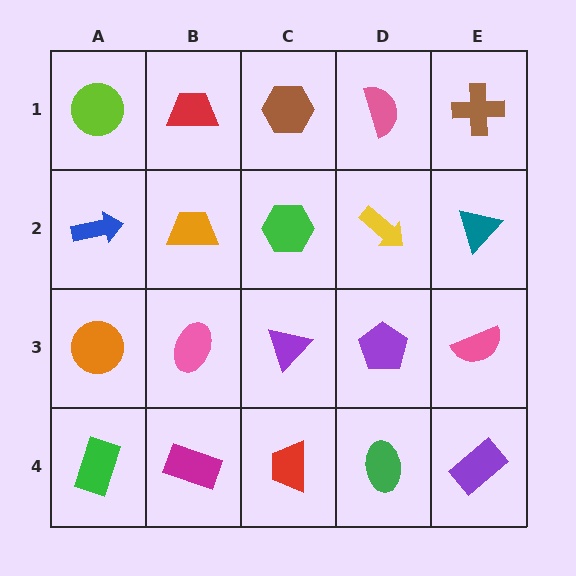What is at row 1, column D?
A pink semicircle.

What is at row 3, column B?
A pink ellipse.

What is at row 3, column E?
A pink semicircle.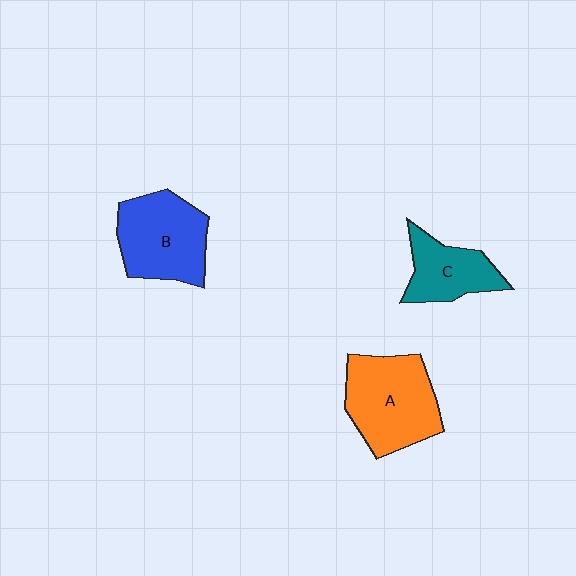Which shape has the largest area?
Shape A (orange).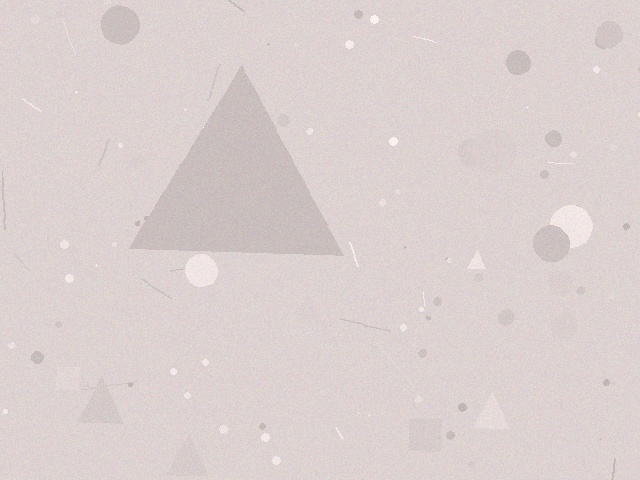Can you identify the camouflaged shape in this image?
The camouflaged shape is a triangle.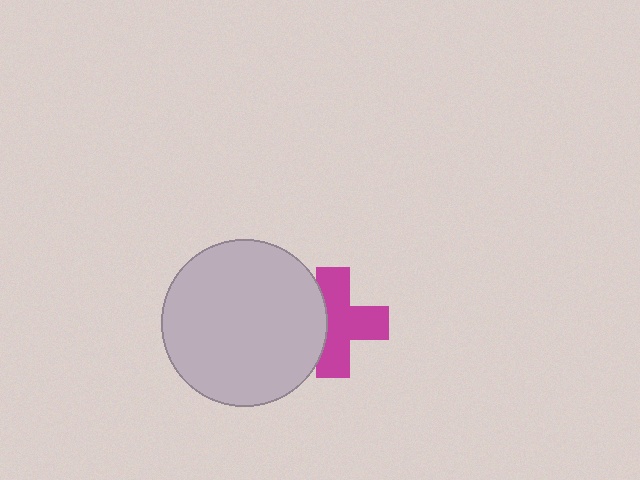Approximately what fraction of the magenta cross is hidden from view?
Roughly 32% of the magenta cross is hidden behind the light gray circle.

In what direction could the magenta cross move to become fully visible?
The magenta cross could move right. That would shift it out from behind the light gray circle entirely.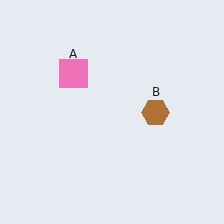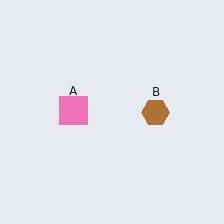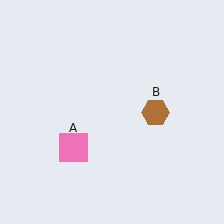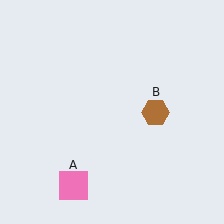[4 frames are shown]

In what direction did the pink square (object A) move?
The pink square (object A) moved down.